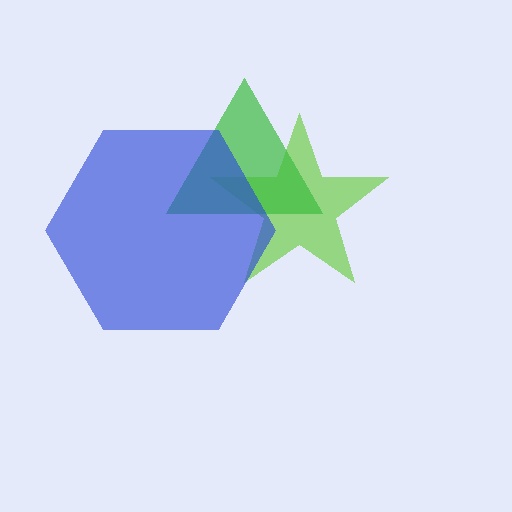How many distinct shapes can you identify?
There are 3 distinct shapes: a lime star, a green triangle, a blue hexagon.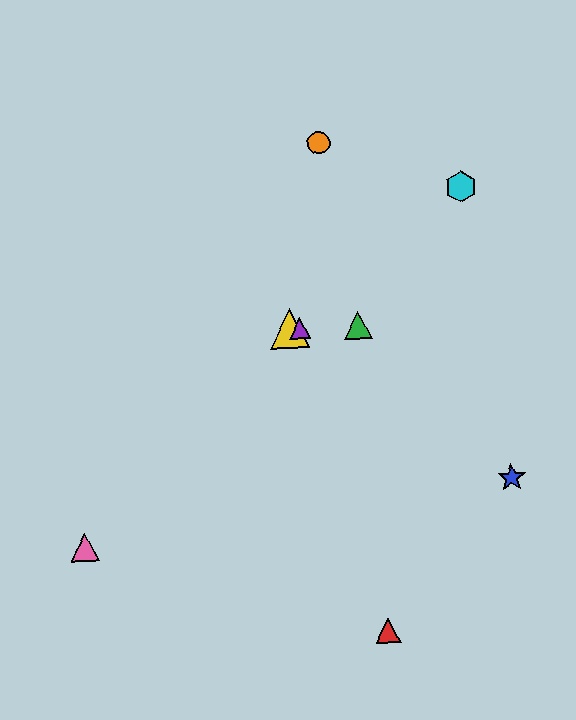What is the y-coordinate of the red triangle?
The red triangle is at y≈631.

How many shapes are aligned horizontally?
3 shapes (the green triangle, the yellow triangle, the purple triangle) are aligned horizontally.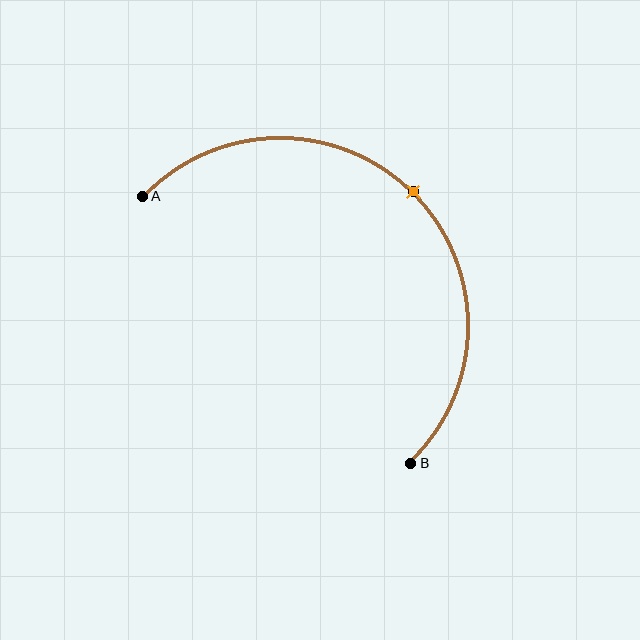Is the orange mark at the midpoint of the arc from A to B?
Yes. The orange mark lies on the arc at equal arc-length from both A and B — it is the arc midpoint.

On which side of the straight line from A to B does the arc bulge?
The arc bulges above and to the right of the straight line connecting A and B.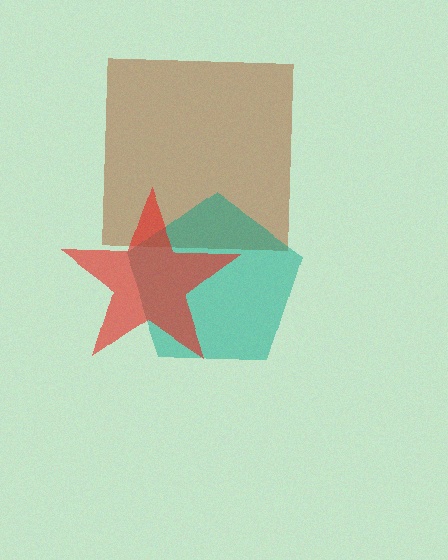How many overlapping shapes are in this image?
There are 3 overlapping shapes in the image.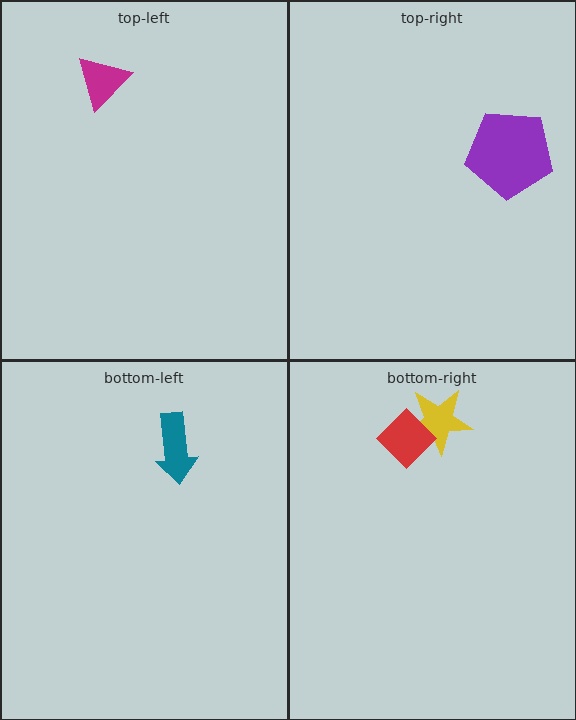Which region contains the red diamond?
The bottom-right region.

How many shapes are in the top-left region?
1.